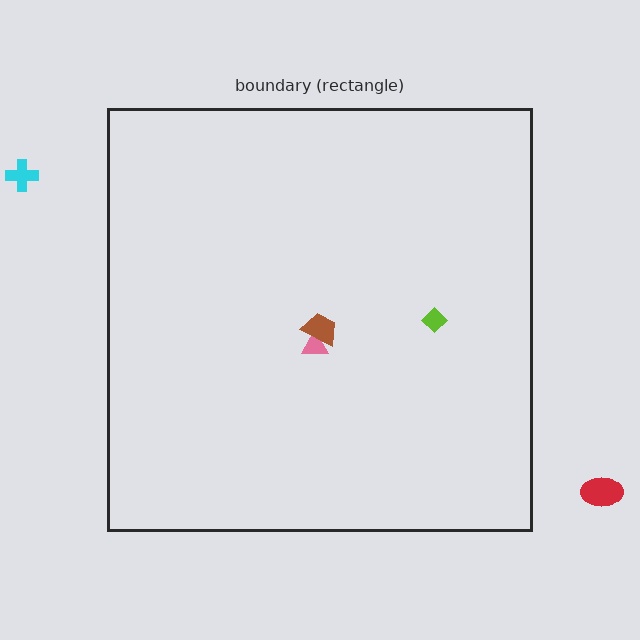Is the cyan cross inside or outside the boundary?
Outside.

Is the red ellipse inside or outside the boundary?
Outside.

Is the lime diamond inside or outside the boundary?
Inside.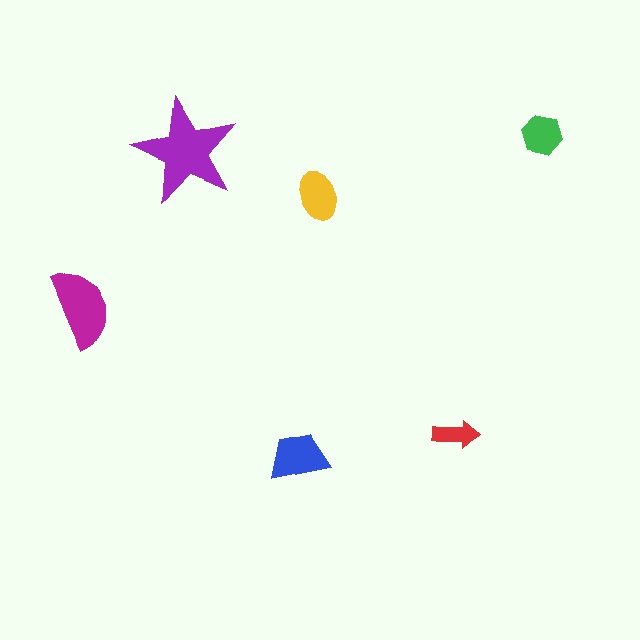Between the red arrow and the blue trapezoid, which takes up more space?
The blue trapezoid.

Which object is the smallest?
The red arrow.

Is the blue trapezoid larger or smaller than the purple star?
Smaller.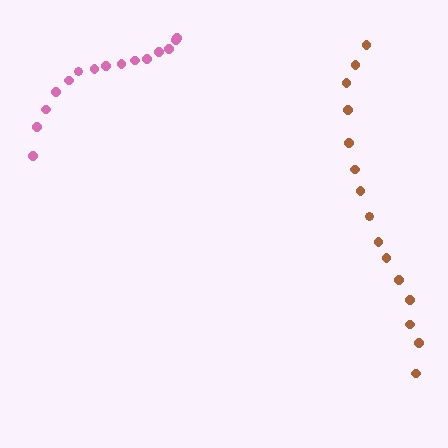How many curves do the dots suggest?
There are 2 distinct paths.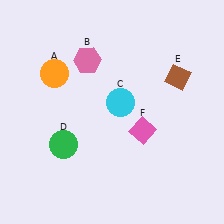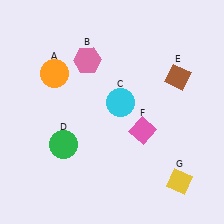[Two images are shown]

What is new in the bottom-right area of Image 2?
A yellow diamond (G) was added in the bottom-right area of Image 2.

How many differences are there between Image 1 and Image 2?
There is 1 difference between the two images.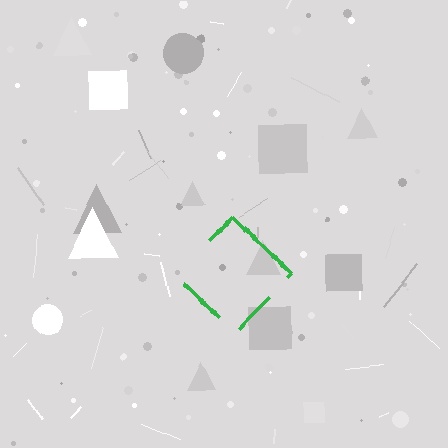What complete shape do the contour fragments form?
The contour fragments form a diamond.